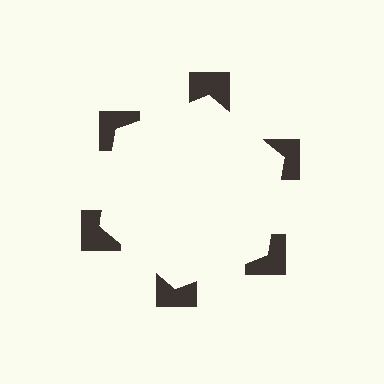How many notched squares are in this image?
There are 6 — one at each vertex of the illusory hexagon.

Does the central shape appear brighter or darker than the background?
It typically appears slightly brighter than the background, even though no actual brightness change is drawn.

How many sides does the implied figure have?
6 sides.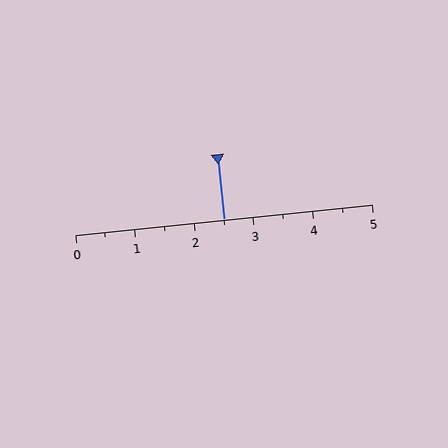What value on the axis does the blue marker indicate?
The marker indicates approximately 2.5.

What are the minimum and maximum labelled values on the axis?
The axis runs from 0 to 5.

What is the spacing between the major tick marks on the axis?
The major ticks are spaced 1 apart.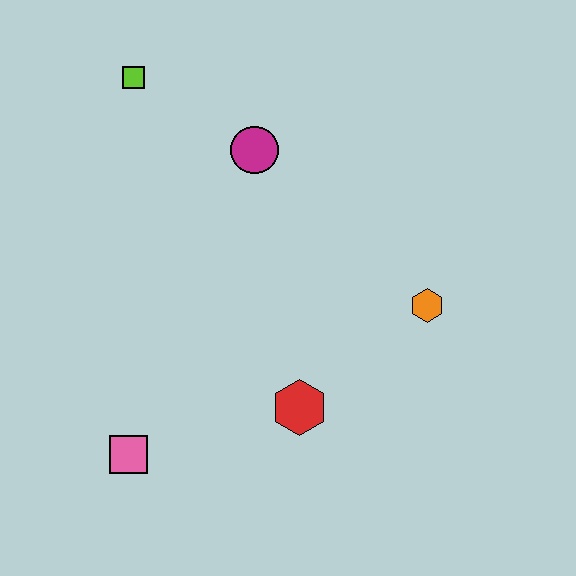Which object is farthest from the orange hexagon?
The lime square is farthest from the orange hexagon.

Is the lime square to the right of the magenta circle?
No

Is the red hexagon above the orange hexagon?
No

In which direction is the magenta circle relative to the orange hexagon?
The magenta circle is to the left of the orange hexagon.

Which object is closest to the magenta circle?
The lime square is closest to the magenta circle.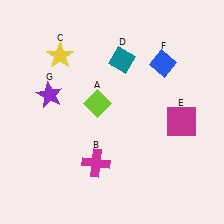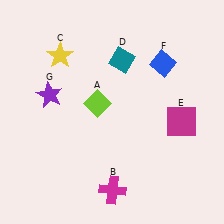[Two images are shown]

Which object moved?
The magenta cross (B) moved down.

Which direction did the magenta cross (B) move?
The magenta cross (B) moved down.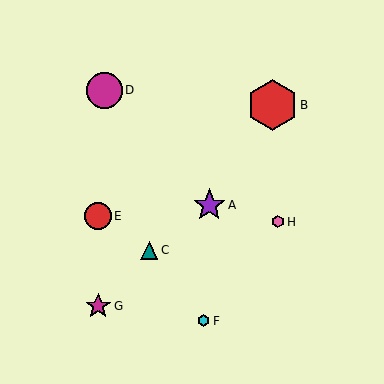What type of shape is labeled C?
Shape C is a teal triangle.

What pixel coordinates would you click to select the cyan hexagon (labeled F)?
Click at (204, 321) to select the cyan hexagon F.